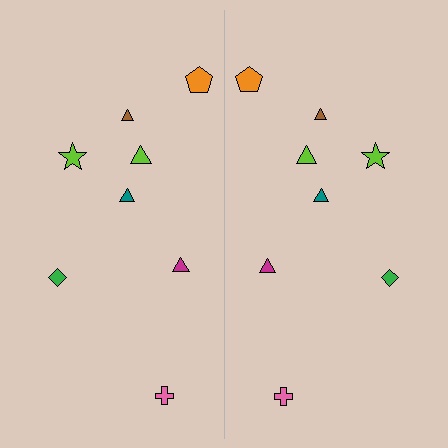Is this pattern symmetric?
Yes, this pattern has bilateral (reflection) symmetry.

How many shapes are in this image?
There are 16 shapes in this image.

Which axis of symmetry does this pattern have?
The pattern has a vertical axis of symmetry running through the center of the image.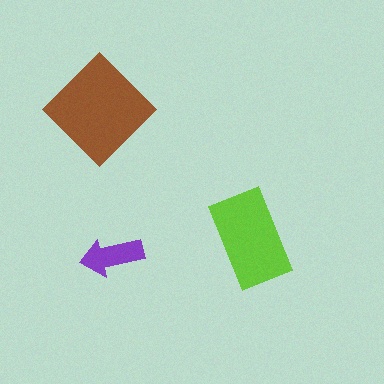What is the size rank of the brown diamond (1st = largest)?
1st.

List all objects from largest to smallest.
The brown diamond, the lime rectangle, the purple arrow.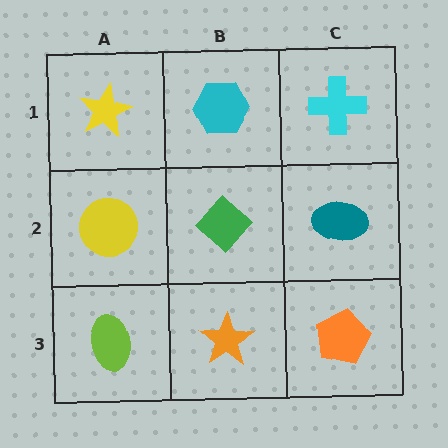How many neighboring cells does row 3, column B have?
3.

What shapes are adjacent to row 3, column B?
A green diamond (row 2, column B), a lime ellipse (row 3, column A), an orange pentagon (row 3, column C).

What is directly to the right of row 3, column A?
An orange star.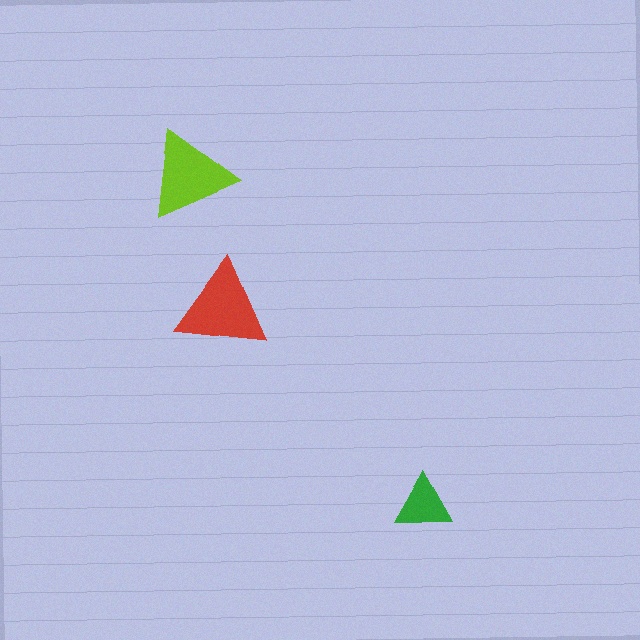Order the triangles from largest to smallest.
the red one, the lime one, the green one.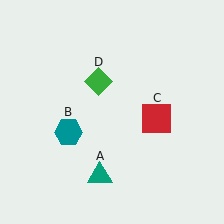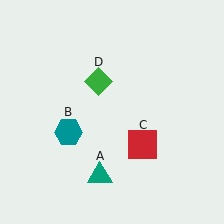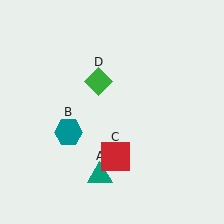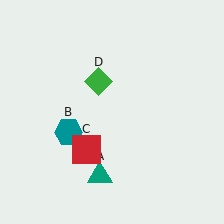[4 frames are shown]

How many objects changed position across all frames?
1 object changed position: red square (object C).